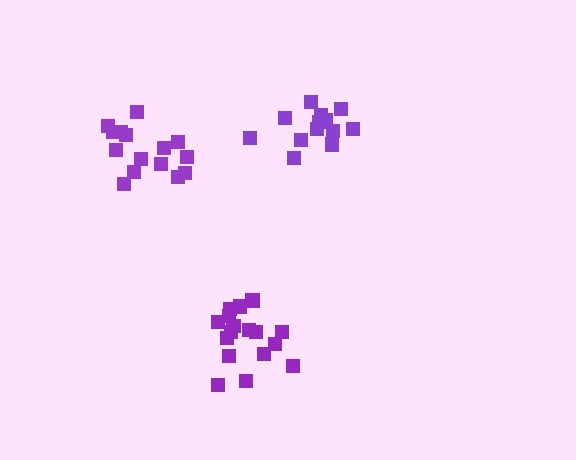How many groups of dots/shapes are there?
There are 3 groups.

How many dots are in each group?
Group 1: 15 dots, Group 2: 17 dots, Group 3: 13 dots (45 total).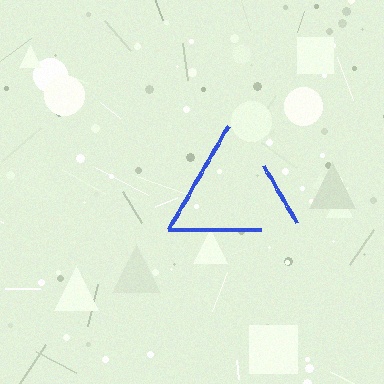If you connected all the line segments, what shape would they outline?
They would outline a triangle.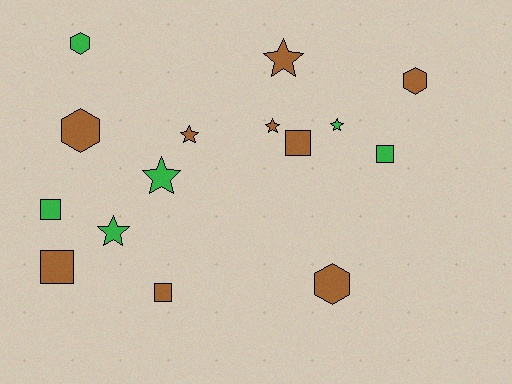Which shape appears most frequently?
Star, with 6 objects.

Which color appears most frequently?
Brown, with 9 objects.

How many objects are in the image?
There are 15 objects.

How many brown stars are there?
There are 3 brown stars.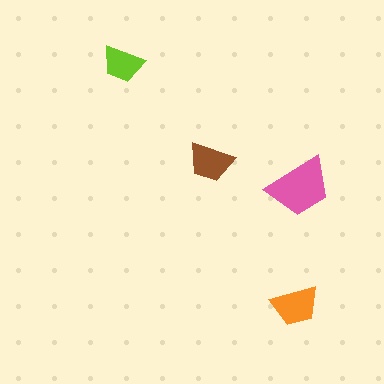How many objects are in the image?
There are 4 objects in the image.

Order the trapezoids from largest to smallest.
the pink one, the orange one, the brown one, the lime one.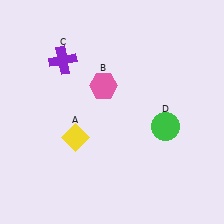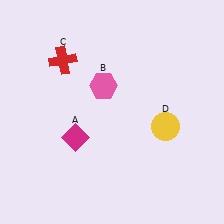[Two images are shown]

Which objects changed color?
A changed from yellow to magenta. C changed from purple to red. D changed from green to yellow.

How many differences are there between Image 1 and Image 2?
There are 3 differences between the two images.